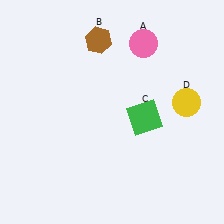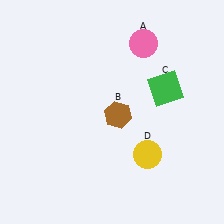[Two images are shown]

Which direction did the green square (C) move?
The green square (C) moved up.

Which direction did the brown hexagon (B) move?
The brown hexagon (B) moved down.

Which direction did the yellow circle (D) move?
The yellow circle (D) moved down.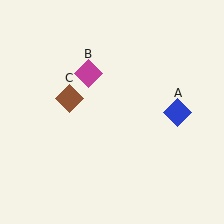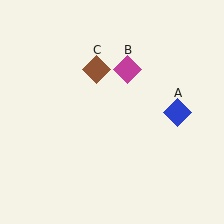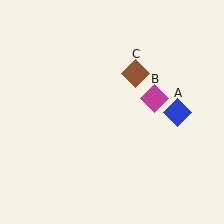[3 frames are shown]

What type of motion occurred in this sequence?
The magenta diamond (object B), brown diamond (object C) rotated clockwise around the center of the scene.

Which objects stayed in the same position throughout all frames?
Blue diamond (object A) remained stationary.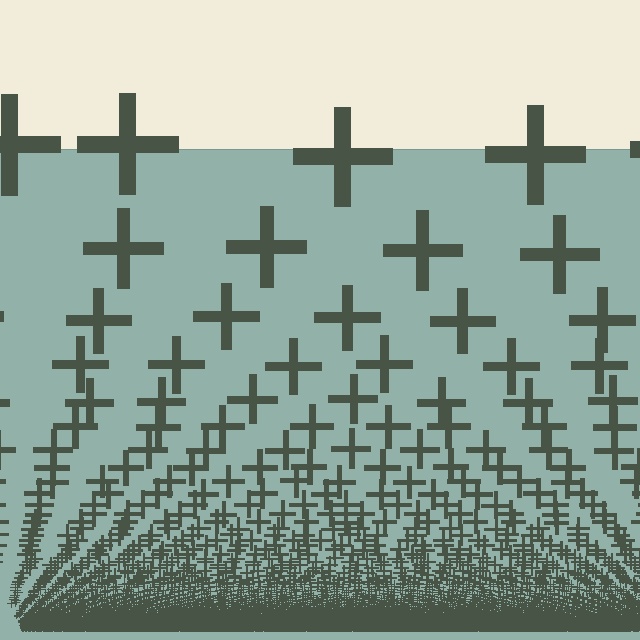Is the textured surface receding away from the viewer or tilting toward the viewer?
The surface appears to tilt toward the viewer. Texture elements get larger and sparser toward the top.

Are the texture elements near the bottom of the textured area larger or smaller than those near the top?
Smaller. The gradient is inverted — elements near the bottom are smaller and denser.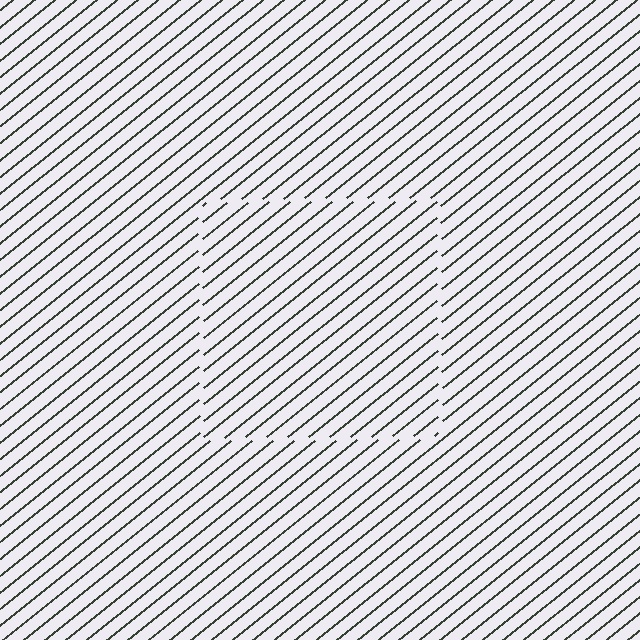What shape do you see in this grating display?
An illusory square. The interior of the shape contains the same grating, shifted by half a period — the contour is defined by the phase discontinuity where line-ends from the inner and outer gratings abut.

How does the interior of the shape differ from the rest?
The interior of the shape contains the same grating, shifted by half a period — the contour is defined by the phase discontinuity where line-ends from the inner and outer gratings abut.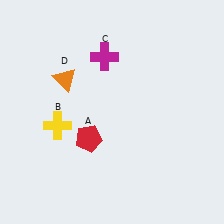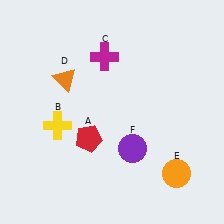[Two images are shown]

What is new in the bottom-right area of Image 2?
A purple circle (F) was added in the bottom-right area of Image 2.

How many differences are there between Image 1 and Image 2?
There are 2 differences between the two images.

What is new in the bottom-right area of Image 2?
An orange circle (E) was added in the bottom-right area of Image 2.